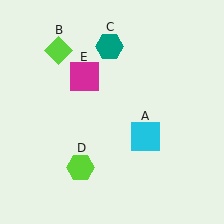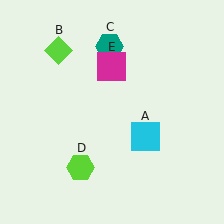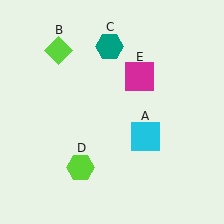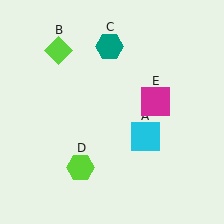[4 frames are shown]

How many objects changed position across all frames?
1 object changed position: magenta square (object E).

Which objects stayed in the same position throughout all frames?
Cyan square (object A) and lime diamond (object B) and teal hexagon (object C) and lime hexagon (object D) remained stationary.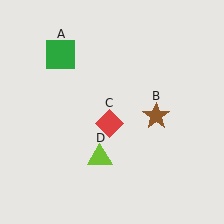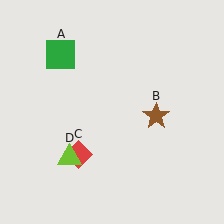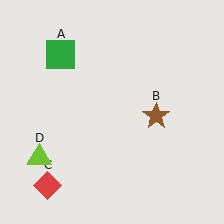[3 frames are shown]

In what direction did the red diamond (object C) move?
The red diamond (object C) moved down and to the left.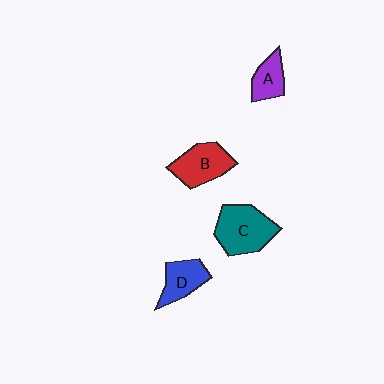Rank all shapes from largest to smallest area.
From largest to smallest: C (teal), B (red), D (blue), A (purple).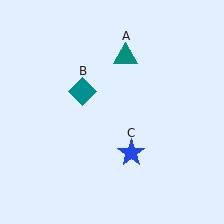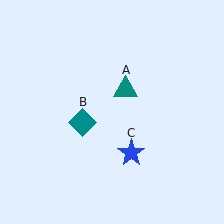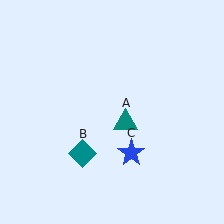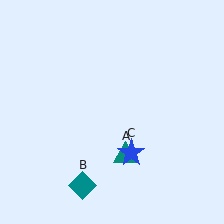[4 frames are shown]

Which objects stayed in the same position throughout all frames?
Blue star (object C) remained stationary.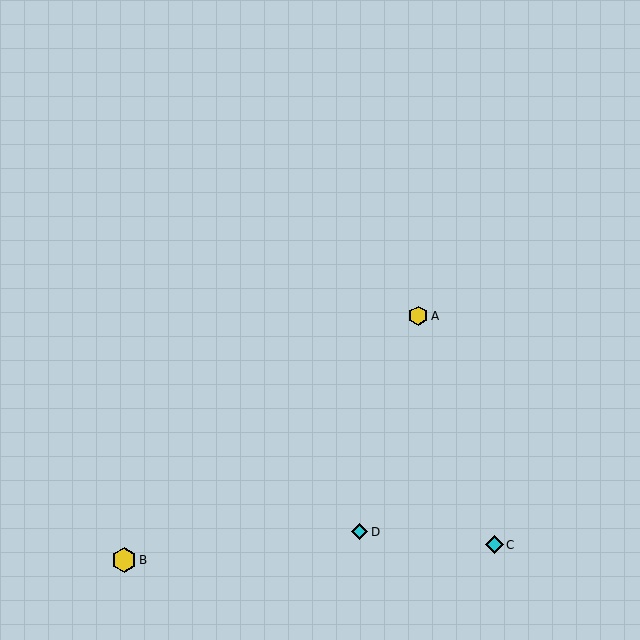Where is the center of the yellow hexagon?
The center of the yellow hexagon is at (124, 560).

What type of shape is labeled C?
Shape C is a cyan diamond.